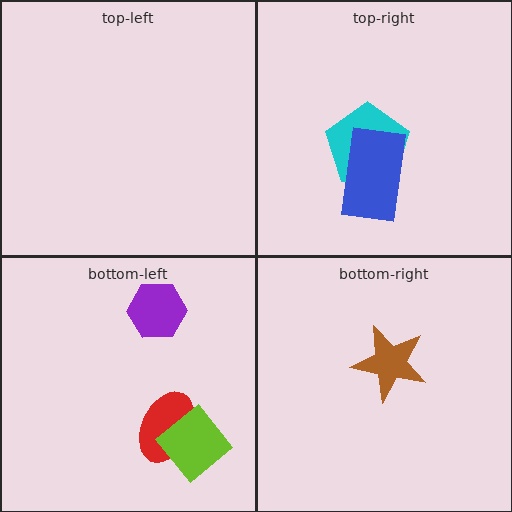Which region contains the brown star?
The bottom-right region.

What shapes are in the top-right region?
The cyan pentagon, the blue rectangle.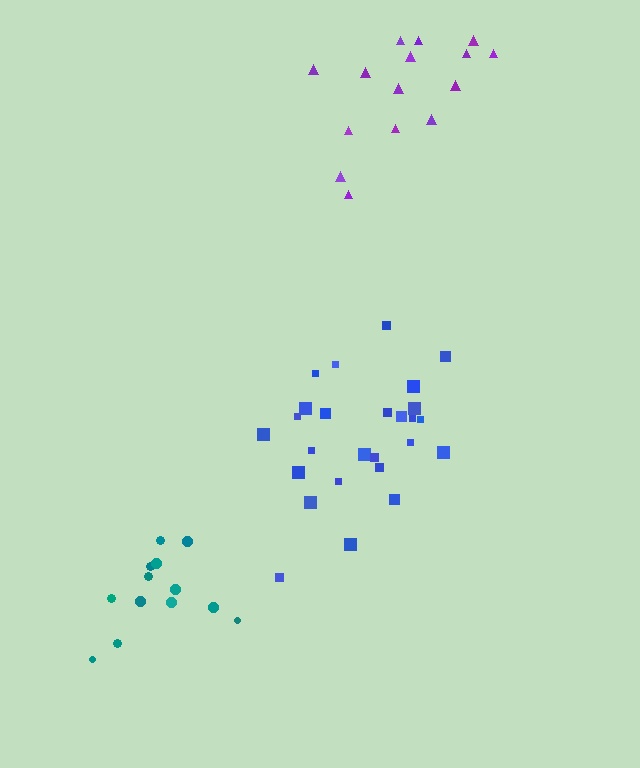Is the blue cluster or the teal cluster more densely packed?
Blue.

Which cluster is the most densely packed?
Blue.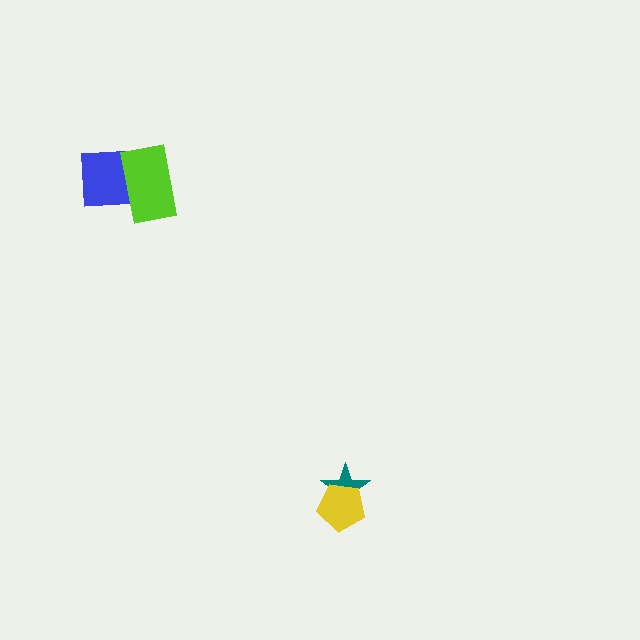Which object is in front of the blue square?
The lime rectangle is in front of the blue square.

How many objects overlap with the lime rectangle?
1 object overlaps with the lime rectangle.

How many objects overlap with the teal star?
1 object overlaps with the teal star.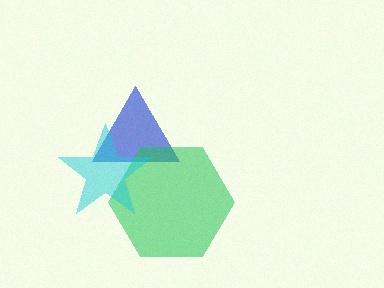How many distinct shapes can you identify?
There are 3 distinct shapes: a blue triangle, a green hexagon, a cyan star.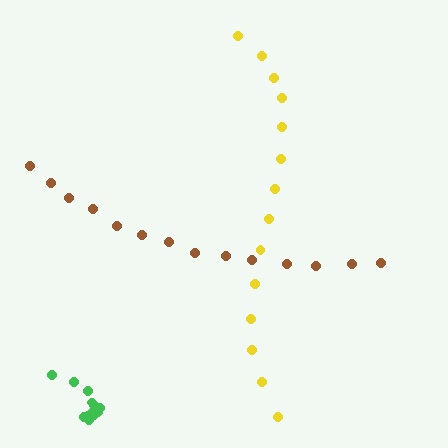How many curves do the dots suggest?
There are 3 distinct paths.